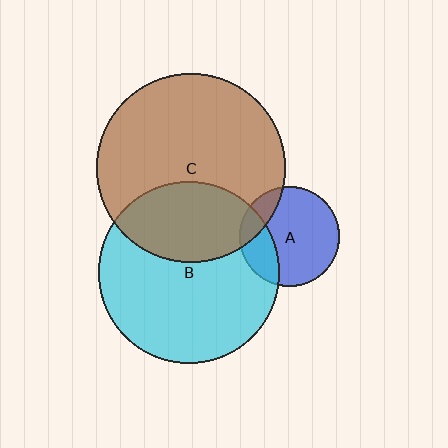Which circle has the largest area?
Circle C (brown).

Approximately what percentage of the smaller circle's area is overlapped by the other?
Approximately 15%.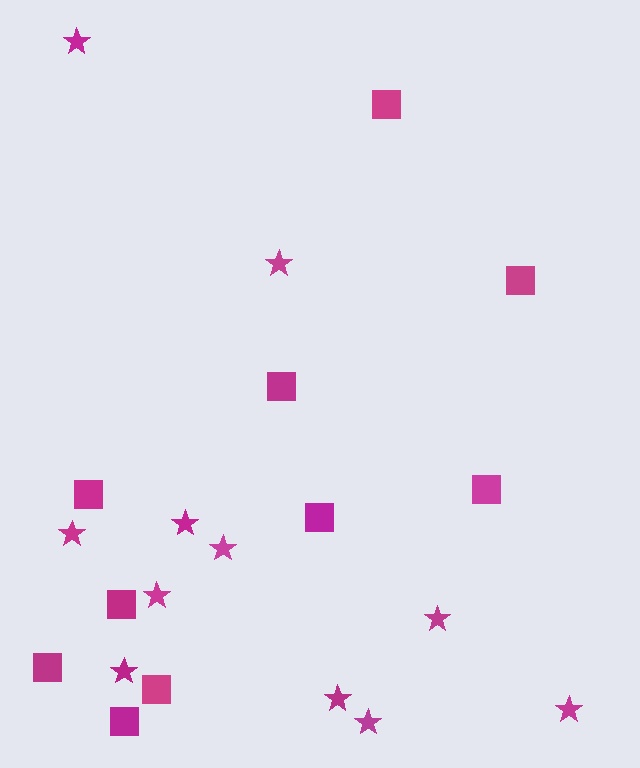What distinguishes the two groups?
There are 2 groups: one group of squares (10) and one group of stars (11).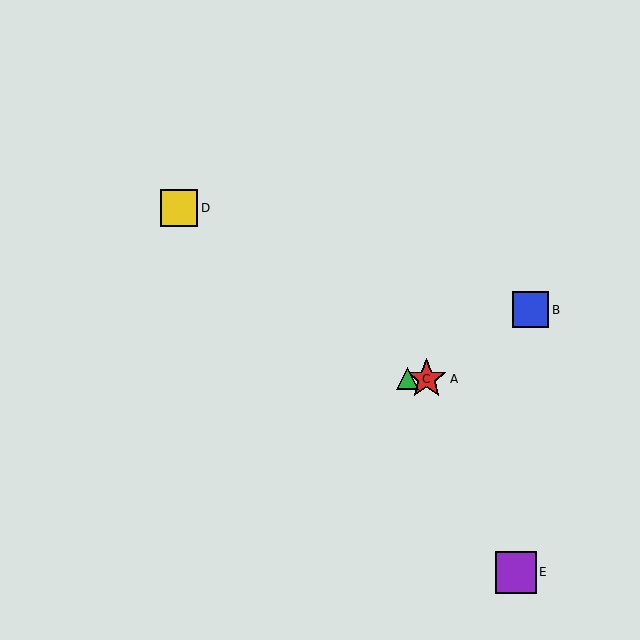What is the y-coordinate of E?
Object E is at y≈572.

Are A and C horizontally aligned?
Yes, both are at y≈379.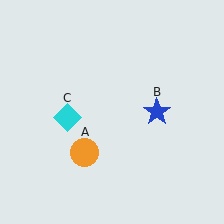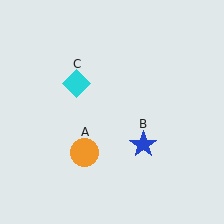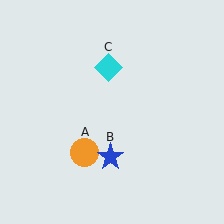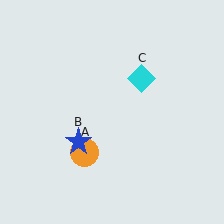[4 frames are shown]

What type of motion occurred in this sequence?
The blue star (object B), cyan diamond (object C) rotated clockwise around the center of the scene.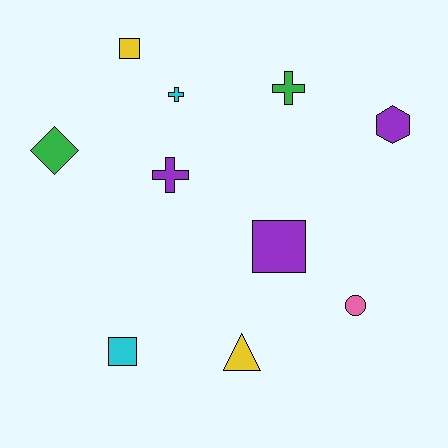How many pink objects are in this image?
There is 1 pink object.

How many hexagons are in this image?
There is 1 hexagon.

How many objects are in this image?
There are 10 objects.